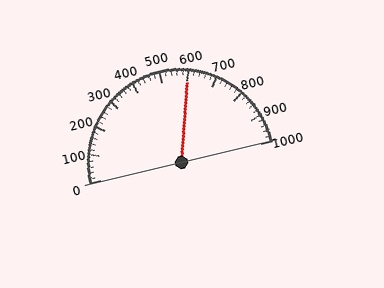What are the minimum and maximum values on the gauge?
The gauge ranges from 0 to 1000.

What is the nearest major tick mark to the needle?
The nearest major tick mark is 600.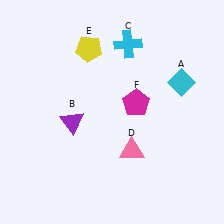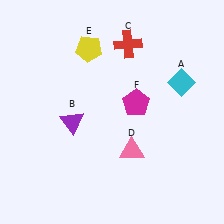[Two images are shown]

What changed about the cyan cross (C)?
In Image 1, C is cyan. In Image 2, it changed to red.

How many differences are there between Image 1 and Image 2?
There is 1 difference between the two images.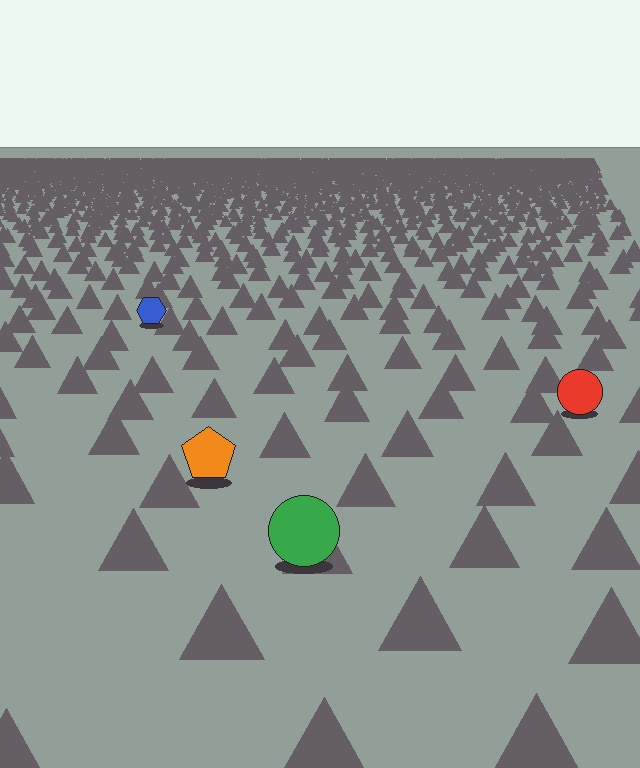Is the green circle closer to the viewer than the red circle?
Yes. The green circle is closer — you can tell from the texture gradient: the ground texture is coarser near it.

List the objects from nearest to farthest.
From nearest to farthest: the green circle, the orange pentagon, the red circle, the blue hexagon.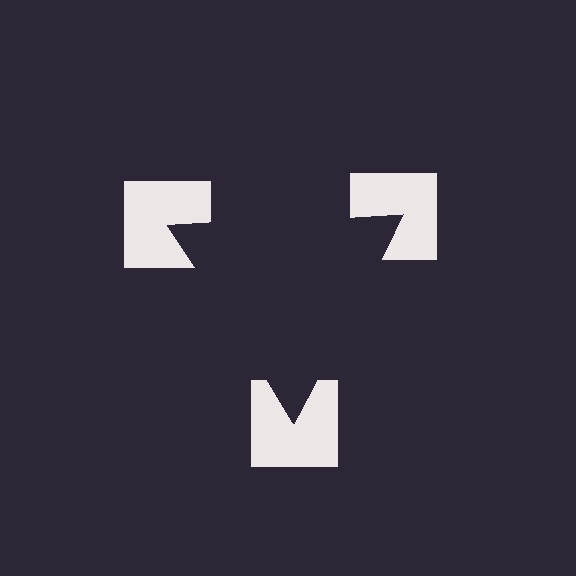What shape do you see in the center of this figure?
An illusory triangle — its edges are inferred from the aligned wedge cuts in the notched squares, not physically drawn.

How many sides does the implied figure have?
3 sides.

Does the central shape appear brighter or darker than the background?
It typically appears slightly darker than the background, even though no actual brightness change is drawn.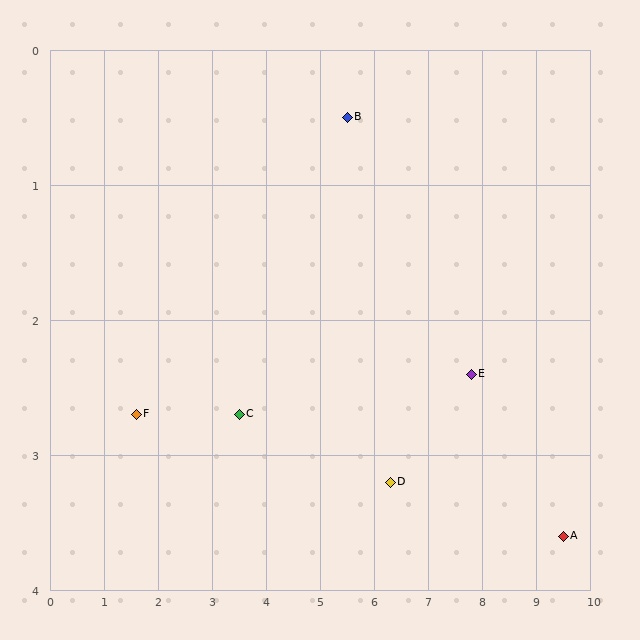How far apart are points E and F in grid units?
Points E and F are about 6.2 grid units apart.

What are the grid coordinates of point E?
Point E is at approximately (7.8, 2.4).